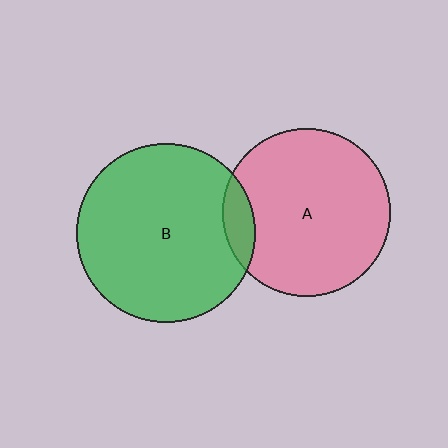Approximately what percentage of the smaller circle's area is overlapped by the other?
Approximately 10%.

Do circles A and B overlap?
Yes.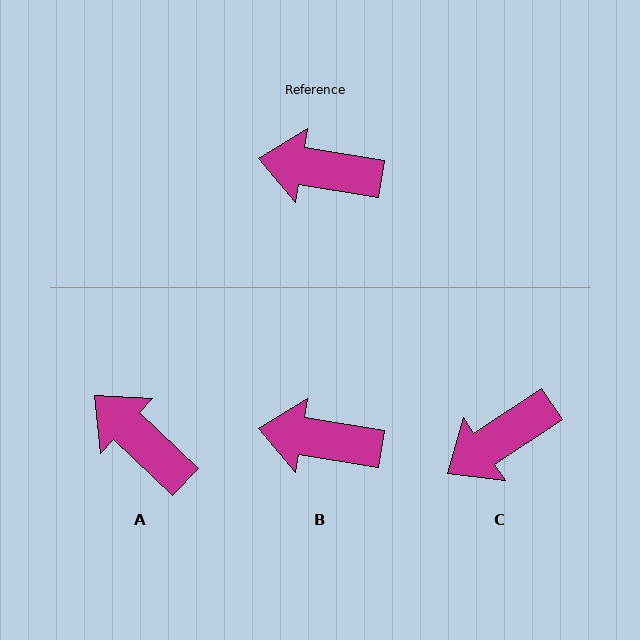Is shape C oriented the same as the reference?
No, it is off by about 43 degrees.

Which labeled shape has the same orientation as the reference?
B.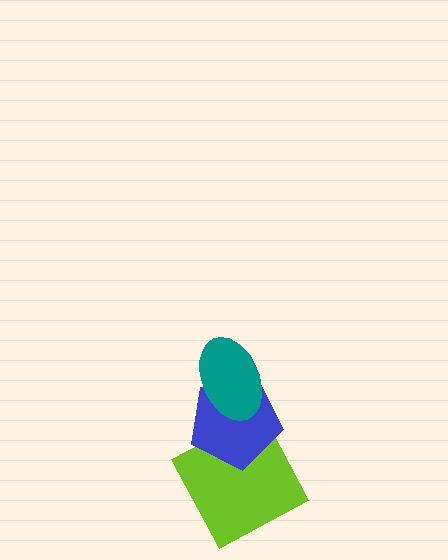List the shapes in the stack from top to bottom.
From top to bottom: the teal ellipse, the blue pentagon, the lime square.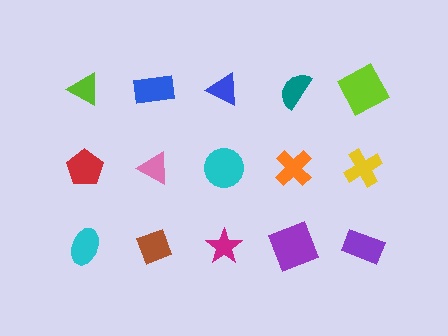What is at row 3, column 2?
A brown diamond.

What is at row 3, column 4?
A purple square.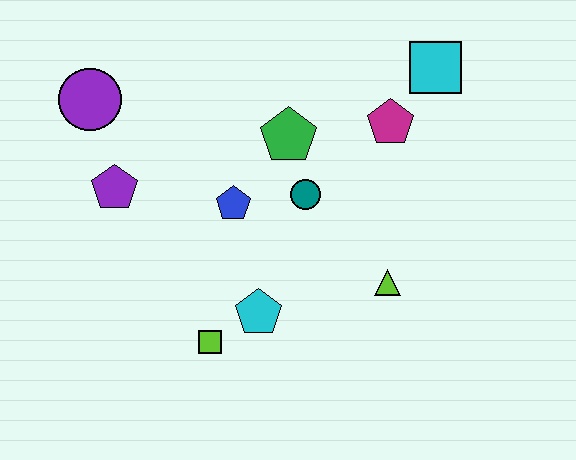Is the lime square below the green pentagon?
Yes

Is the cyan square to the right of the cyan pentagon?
Yes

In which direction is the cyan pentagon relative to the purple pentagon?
The cyan pentagon is to the right of the purple pentagon.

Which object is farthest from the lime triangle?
The purple circle is farthest from the lime triangle.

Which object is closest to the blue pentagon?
The teal circle is closest to the blue pentagon.